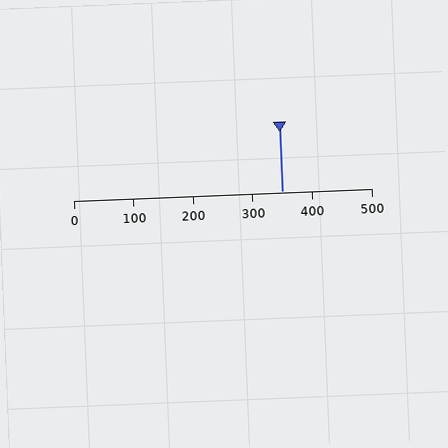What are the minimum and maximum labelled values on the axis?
The axis runs from 0 to 500.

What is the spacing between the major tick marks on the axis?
The major ticks are spaced 100 apart.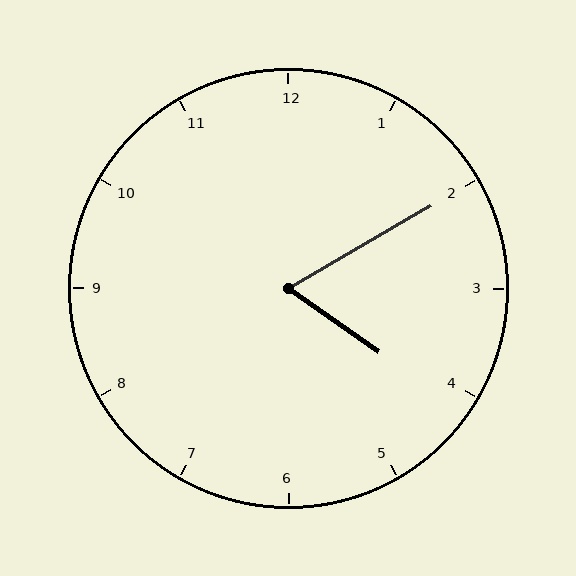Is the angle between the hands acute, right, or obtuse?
It is acute.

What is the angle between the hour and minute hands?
Approximately 65 degrees.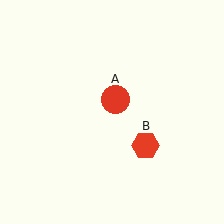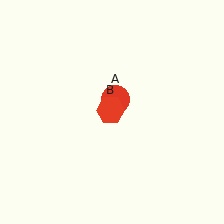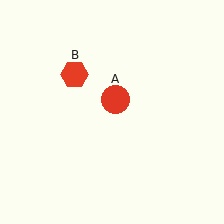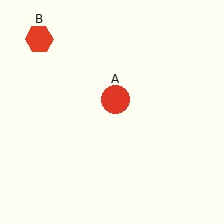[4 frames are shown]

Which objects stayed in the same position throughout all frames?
Red circle (object A) remained stationary.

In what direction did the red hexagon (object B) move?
The red hexagon (object B) moved up and to the left.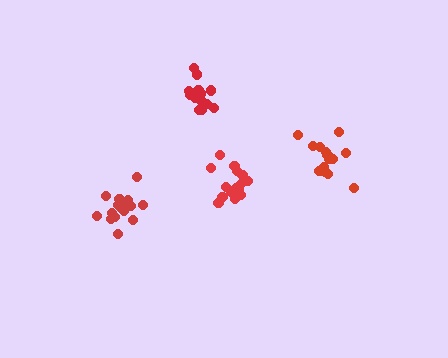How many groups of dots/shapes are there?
There are 4 groups.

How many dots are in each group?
Group 1: 16 dots, Group 2: 16 dots, Group 3: 15 dots, Group 4: 16 dots (63 total).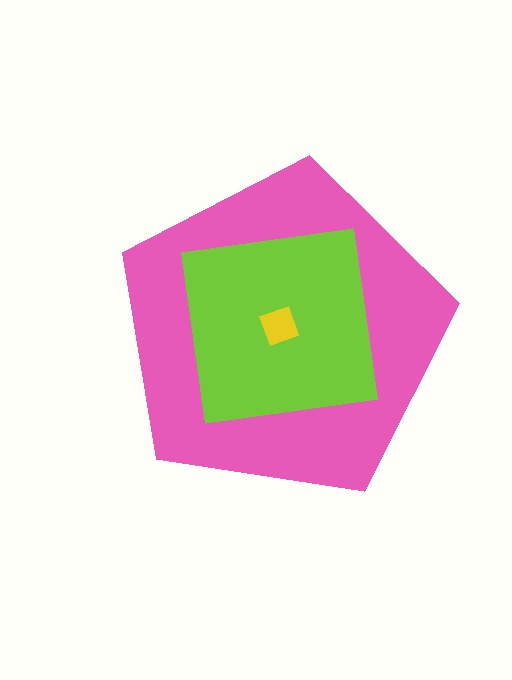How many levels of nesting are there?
3.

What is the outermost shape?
The pink pentagon.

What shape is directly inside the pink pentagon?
The lime square.